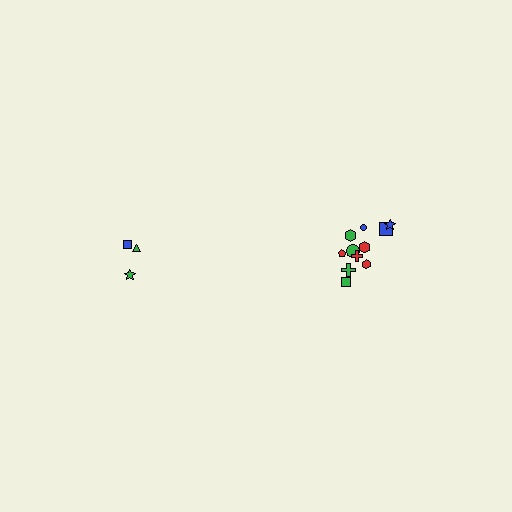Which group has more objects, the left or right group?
The right group.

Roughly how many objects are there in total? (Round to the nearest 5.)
Roughly 15 objects in total.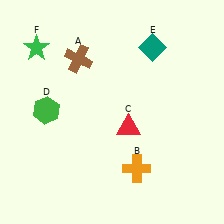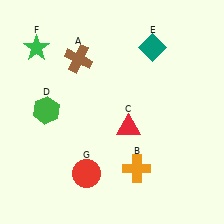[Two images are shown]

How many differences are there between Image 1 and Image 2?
There is 1 difference between the two images.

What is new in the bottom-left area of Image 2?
A red circle (G) was added in the bottom-left area of Image 2.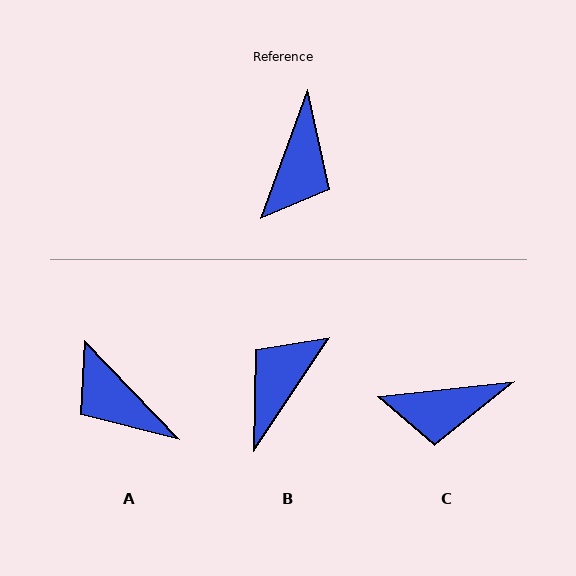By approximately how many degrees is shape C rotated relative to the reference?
Approximately 64 degrees clockwise.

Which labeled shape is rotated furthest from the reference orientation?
B, about 166 degrees away.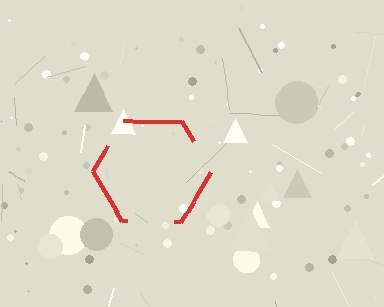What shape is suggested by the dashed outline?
The dashed outline suggests a hexagon.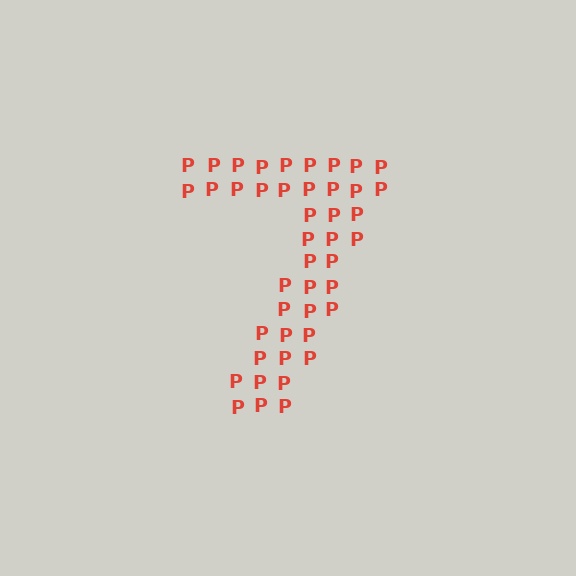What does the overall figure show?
The overall figure shows the digit 7.